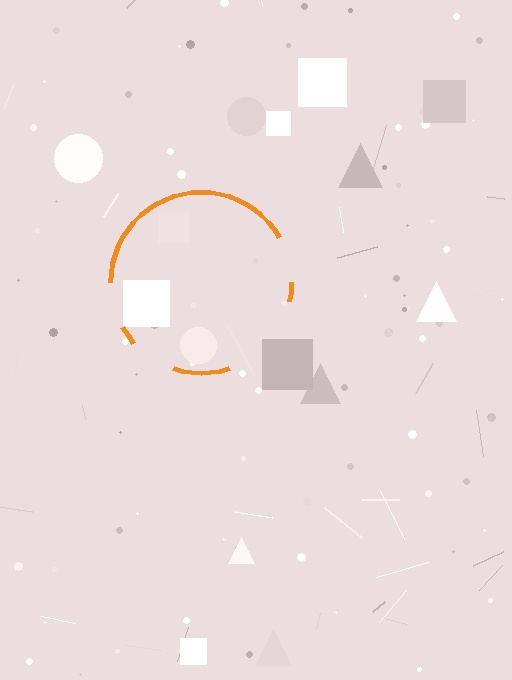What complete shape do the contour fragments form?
The contour fragments form a circle.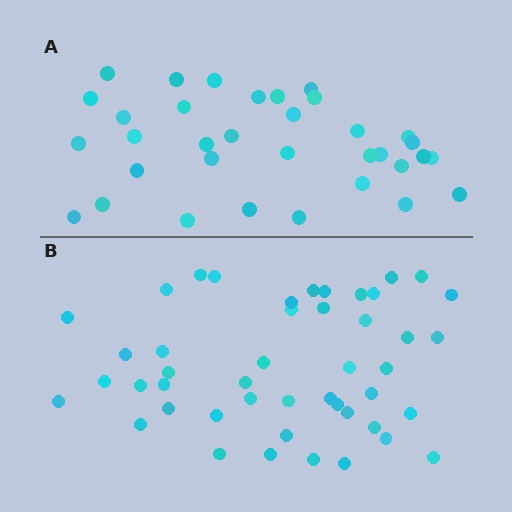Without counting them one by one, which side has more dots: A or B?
Region B (the bottom region) has more dots.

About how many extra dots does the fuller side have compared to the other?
Region B has roughly 12 or so more dots than region A.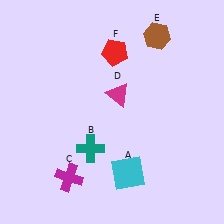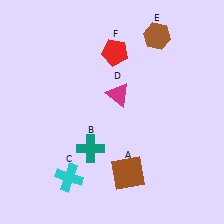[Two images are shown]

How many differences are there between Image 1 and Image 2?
There are 2 differences between the two images.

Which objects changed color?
A changed from cyan to brown. C changed from magenta to cyan.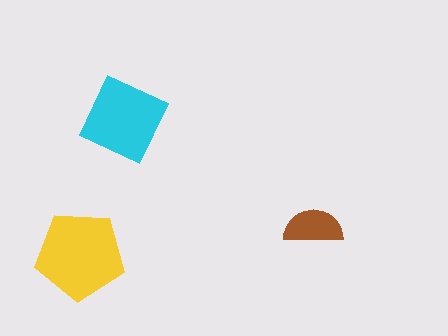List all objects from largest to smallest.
The yellow pentagon, the cyan diamond, the brown semicircle.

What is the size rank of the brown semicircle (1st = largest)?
3rd.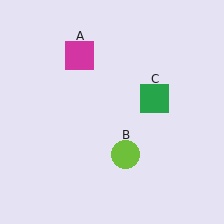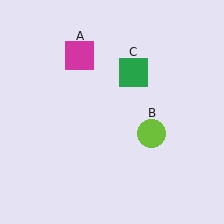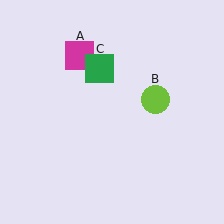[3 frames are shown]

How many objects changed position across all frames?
2 objects changed position: lime circle (object B), green square (object C).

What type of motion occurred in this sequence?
The lime circle (object B), green square (object C) rotated counterclockwise around the center of the scene.